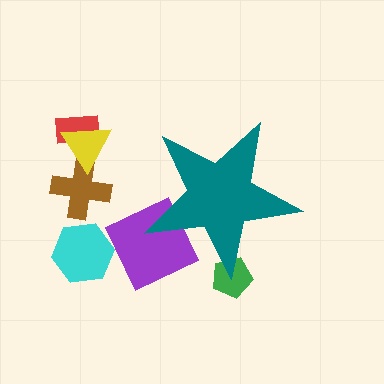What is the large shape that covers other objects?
A teal star.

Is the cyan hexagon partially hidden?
No, the cyan hexagon is fully visible.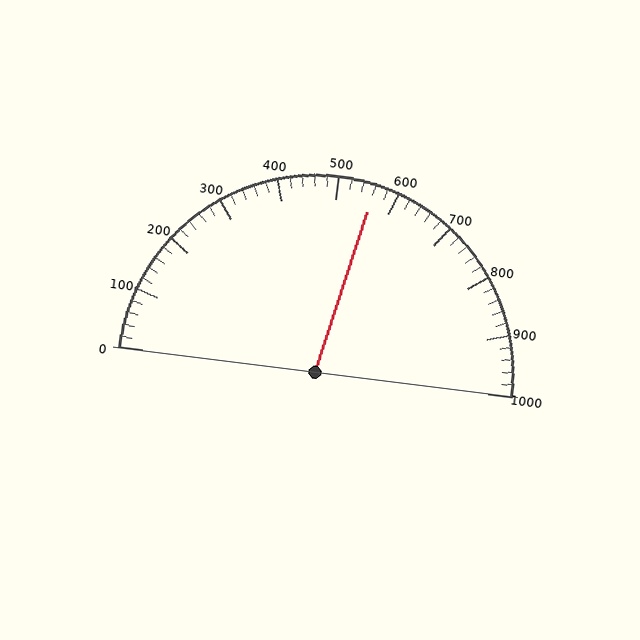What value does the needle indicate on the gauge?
The needle indicates approximately 560.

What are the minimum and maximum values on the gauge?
The gauge ranges from 0 to 1000.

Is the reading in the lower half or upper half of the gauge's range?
The reading is in the upper half of the range (0 to 1000).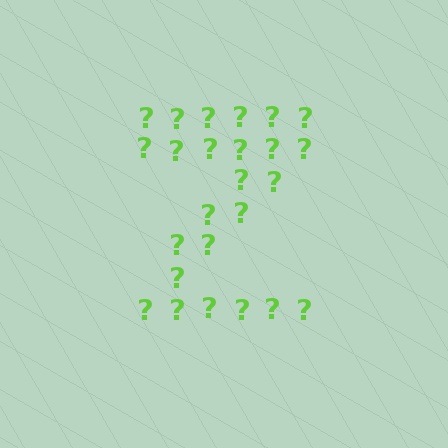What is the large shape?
The large shape is the letter Z.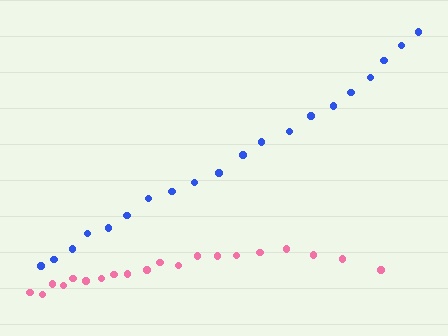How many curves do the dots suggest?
There are 2 distinct paths.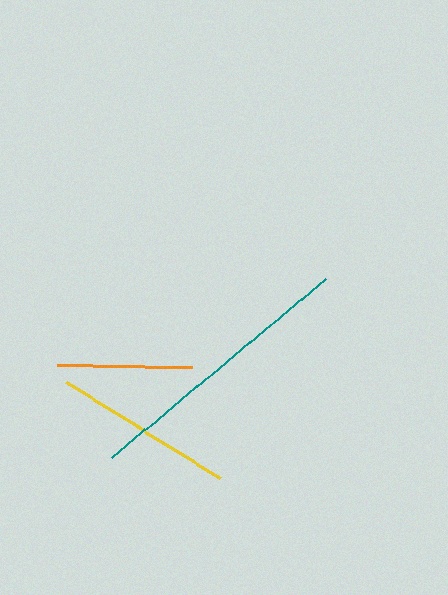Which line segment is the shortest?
The orange line is the shortest at approximately 134 pixels.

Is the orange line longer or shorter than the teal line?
The teal line is longer than the orange line.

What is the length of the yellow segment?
The yellow segment is approximately 180 pixels long.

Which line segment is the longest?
The teal line is the longest at approximately 280 pixels.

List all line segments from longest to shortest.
From longest to shortest: teal, yellow, orange.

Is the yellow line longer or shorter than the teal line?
The teal line is longer than the yellow line.